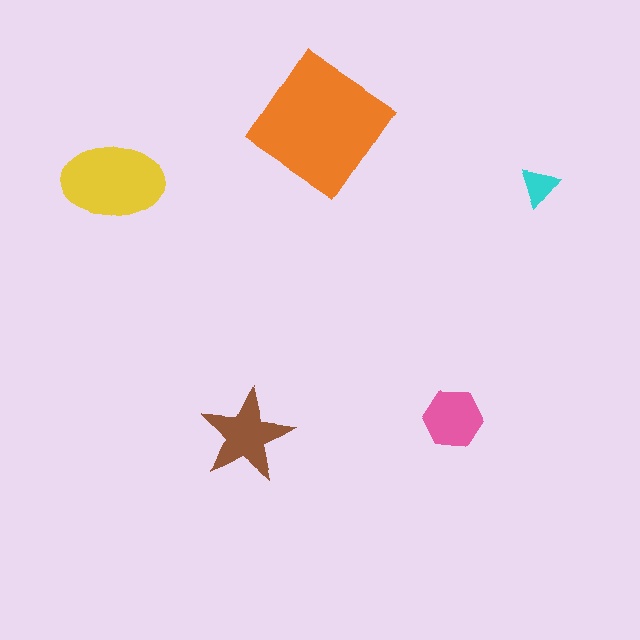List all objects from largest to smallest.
The orange diamond, the yellow ellipse, the brown star, the pink hexagon, the cyan triangle.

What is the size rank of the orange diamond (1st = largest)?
1st.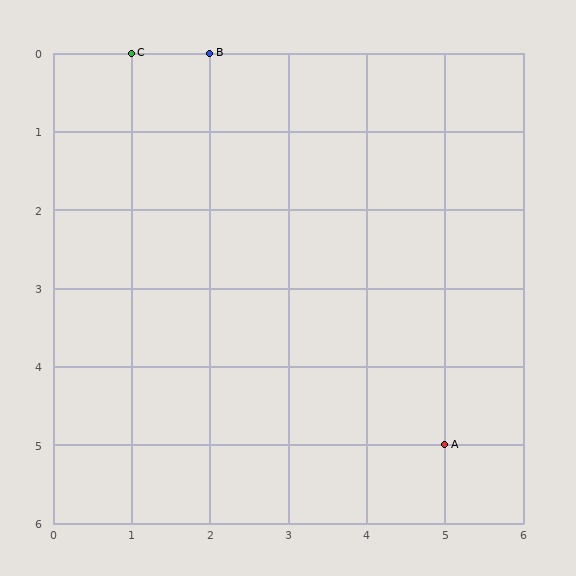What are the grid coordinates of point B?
Point B is at grid coordinates (2, 0).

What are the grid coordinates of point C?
Point C is at grid coordinates (1, 0).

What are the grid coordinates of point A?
Point A is at grid coordinates (5, 5).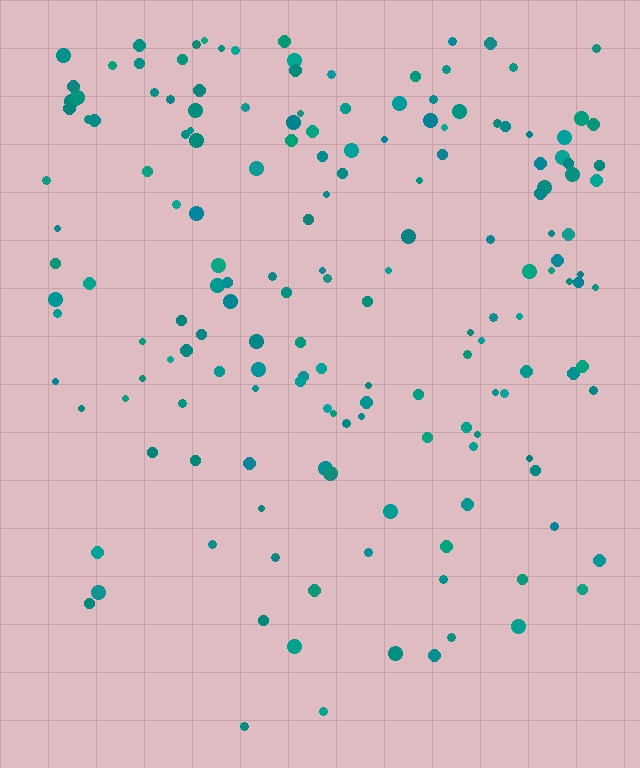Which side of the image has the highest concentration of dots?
The top.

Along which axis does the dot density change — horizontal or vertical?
Vertical.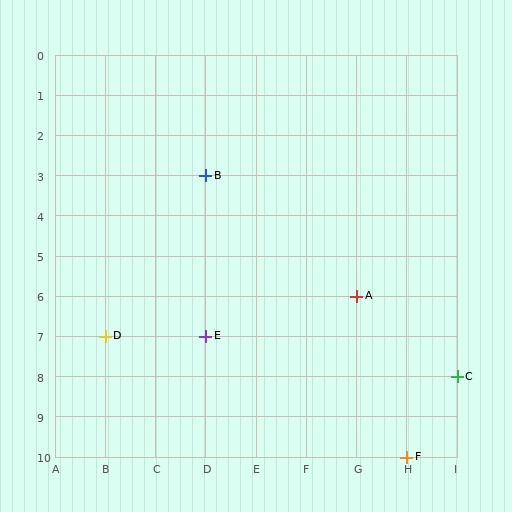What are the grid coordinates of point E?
Point E is at grid coordinates (D, 7).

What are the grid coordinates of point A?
Point A is at grid coordinates (G, 6).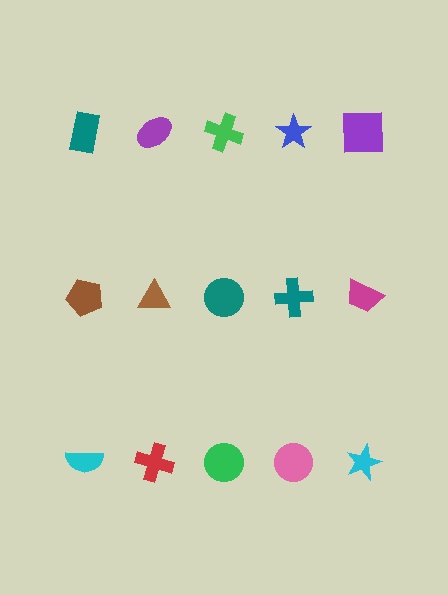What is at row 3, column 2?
A red cross.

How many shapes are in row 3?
5 shapes.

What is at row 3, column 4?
A pink circle.